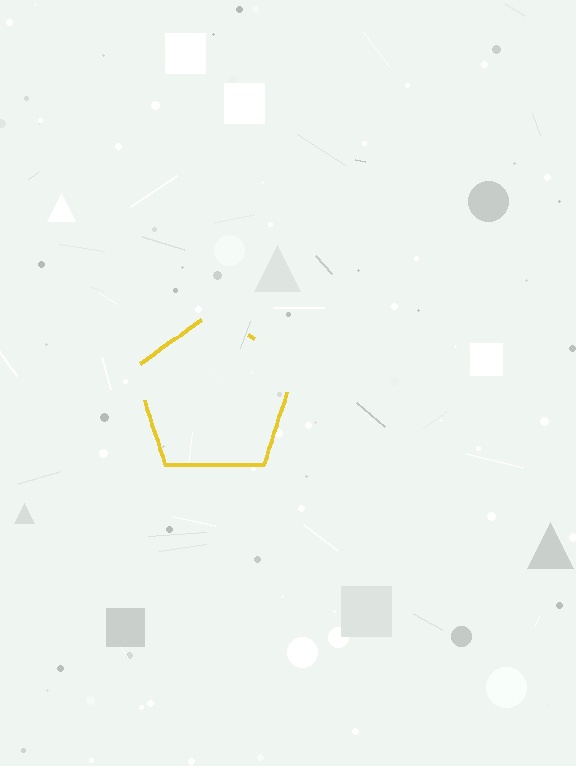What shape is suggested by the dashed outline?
The dashed outline suggests a pentagon.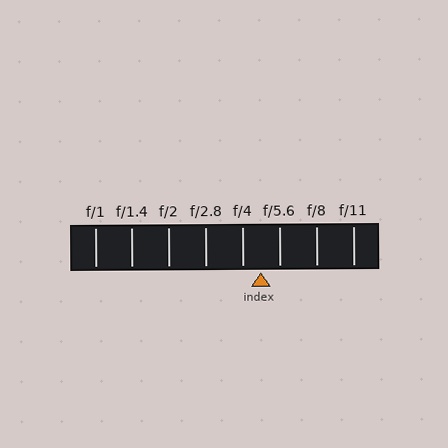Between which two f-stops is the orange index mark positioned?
The index mark is between f/4 and f/5.6.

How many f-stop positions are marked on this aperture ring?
There are 8 f-stop positions marked.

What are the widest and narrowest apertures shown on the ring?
The widest aperture shown is f/1 and the narrowest is f/11.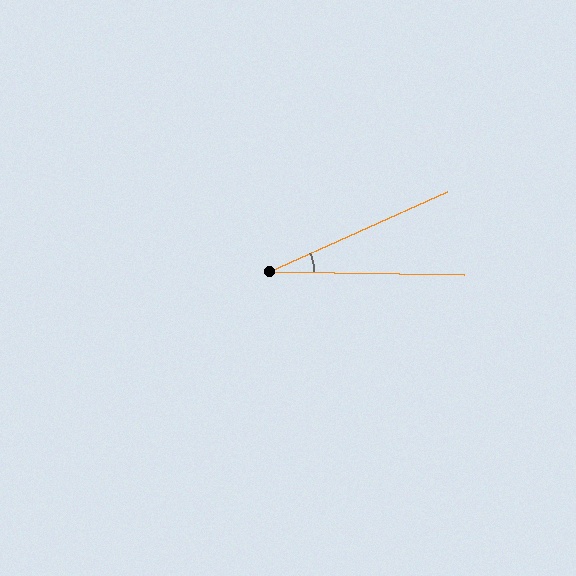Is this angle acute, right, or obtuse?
It is acute.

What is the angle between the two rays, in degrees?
Approximately 25 degrees.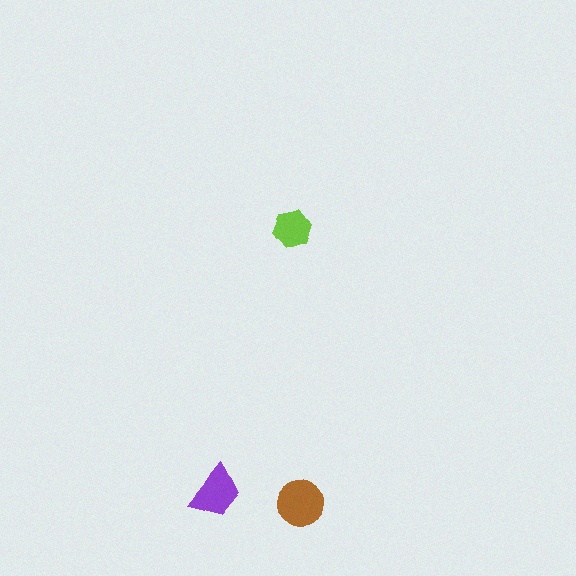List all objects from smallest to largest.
The lime hexagon, the purple trapezoid, the brown circle.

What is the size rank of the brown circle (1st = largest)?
1st.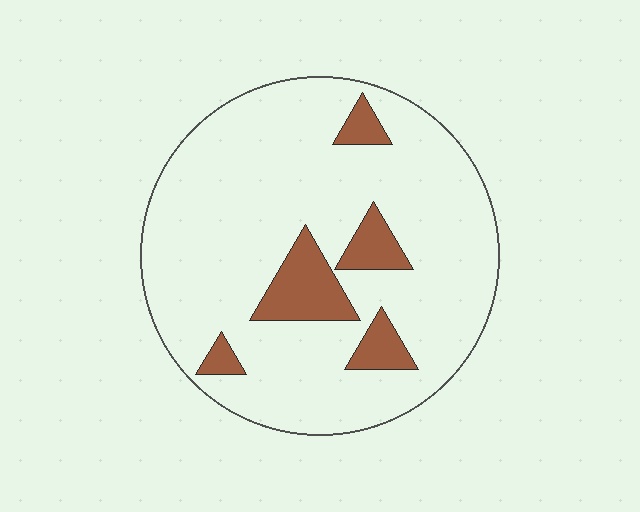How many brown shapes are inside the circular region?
5.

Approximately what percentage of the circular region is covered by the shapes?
Approximately 15%.